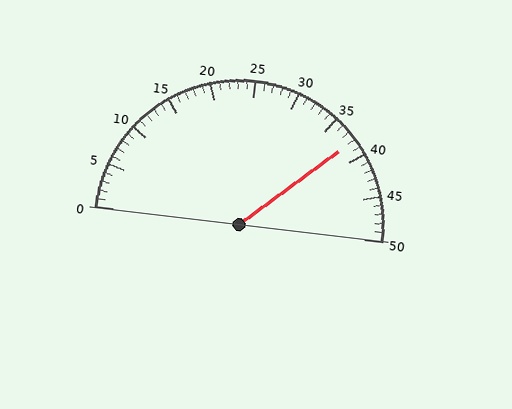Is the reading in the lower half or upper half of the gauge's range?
The reading is in the upper half of the range (0 to 50).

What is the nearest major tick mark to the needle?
The nearest major tick mark is 40.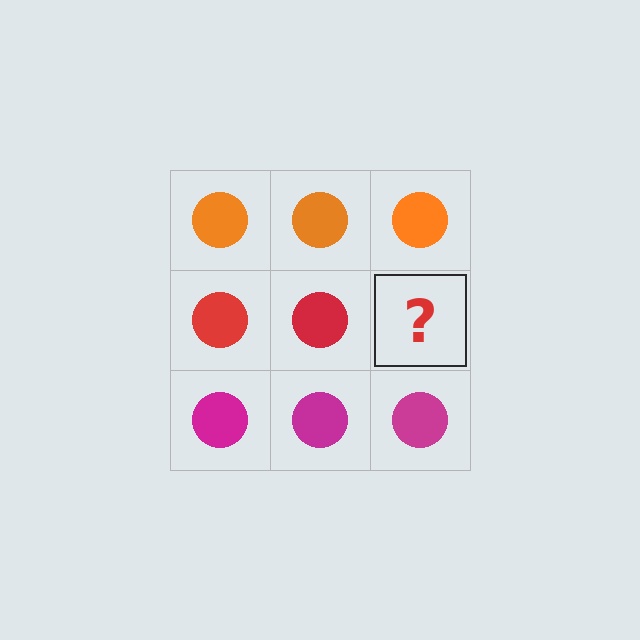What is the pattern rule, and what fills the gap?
The rule is that each row has a consistent color. The gap should be filled with a red circle.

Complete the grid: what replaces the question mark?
The question mark should be replaced with a red circle.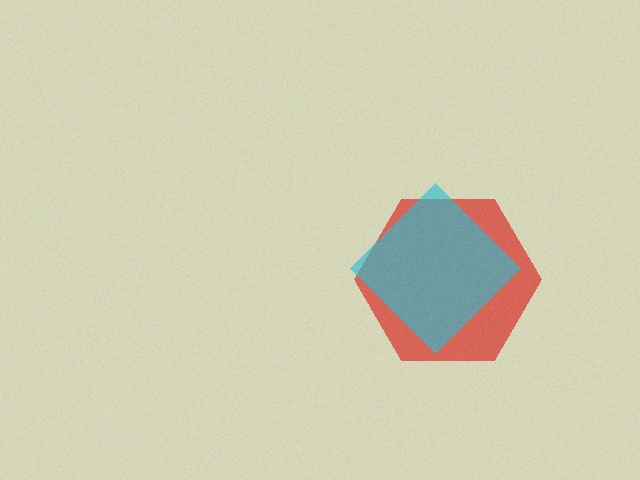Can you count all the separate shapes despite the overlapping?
Yes, there are 2 separate shapes.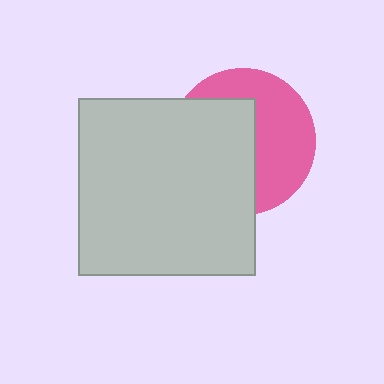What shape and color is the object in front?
The object in front is a light gray square.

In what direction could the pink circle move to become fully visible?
The pink circle could move right. That would shift it out from behind the light gray square entirely.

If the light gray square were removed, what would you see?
You would see the complete pink circle.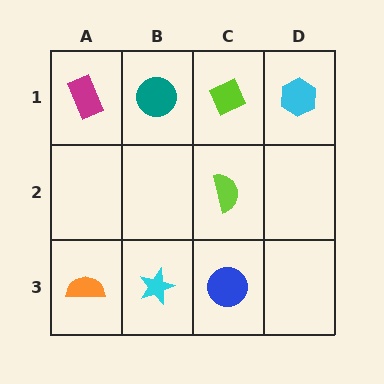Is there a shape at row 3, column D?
No, that cell is empty.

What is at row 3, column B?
A cyan star.